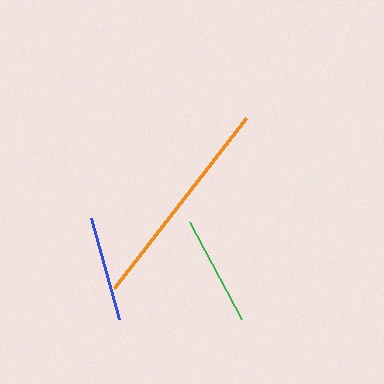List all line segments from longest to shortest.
From longest to shortest: orange, green, blue.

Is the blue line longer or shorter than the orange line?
The orange line is longer than the blue line.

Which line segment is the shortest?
The blue line is the shortest at approximately 105 pixels.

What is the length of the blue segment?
The blue segment is approximately 105 pixels long.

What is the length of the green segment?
The green segment is approximately 110 pixels long.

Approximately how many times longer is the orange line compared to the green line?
The orange line is approximately 2.0 times the length of the green line.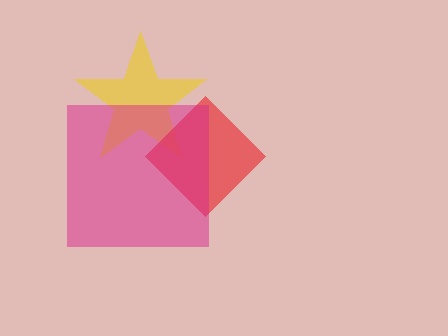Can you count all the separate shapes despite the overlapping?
Yes, there are 3 separate shapes.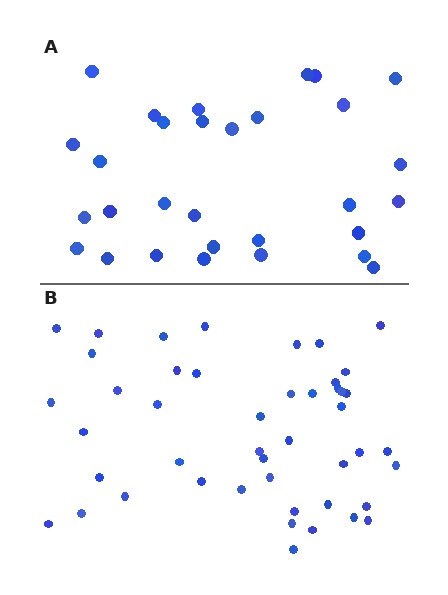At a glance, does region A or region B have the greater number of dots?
Region B (the bottom region) has more dots.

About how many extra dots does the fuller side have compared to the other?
Region B has approximately 15 more dots than region A.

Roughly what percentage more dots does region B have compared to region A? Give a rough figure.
About 55% more.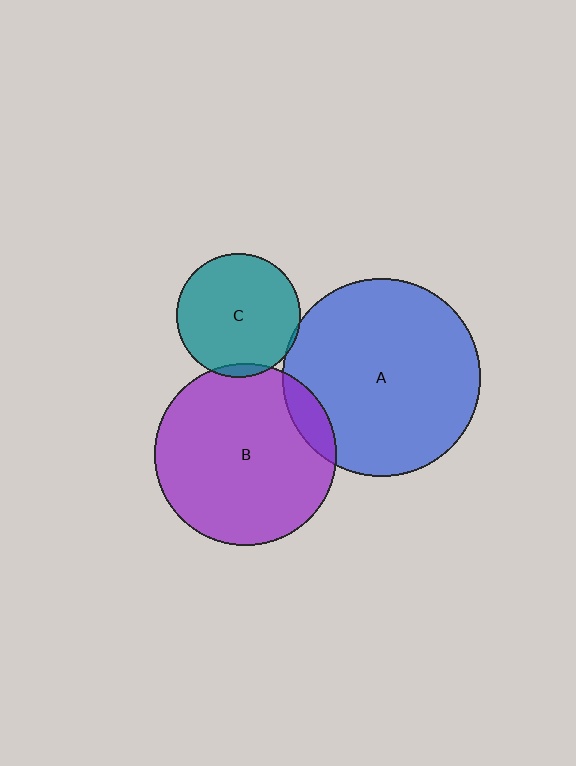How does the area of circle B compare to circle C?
Approximately 2.2 times.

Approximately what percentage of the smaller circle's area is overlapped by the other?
Approximately 5%.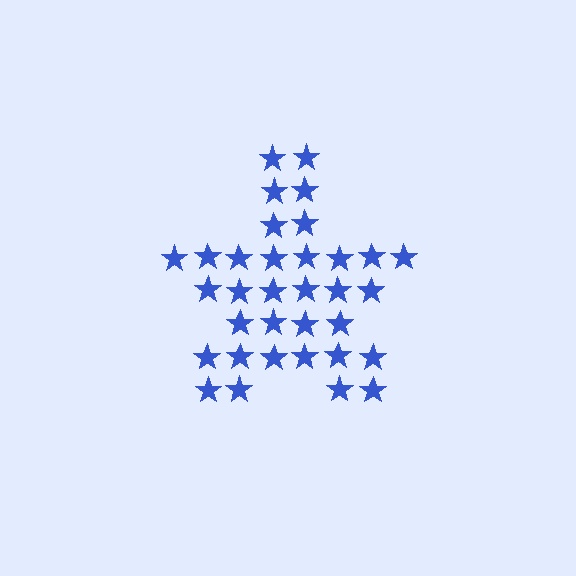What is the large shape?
The large shape is a star.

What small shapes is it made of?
It is made of small stars.